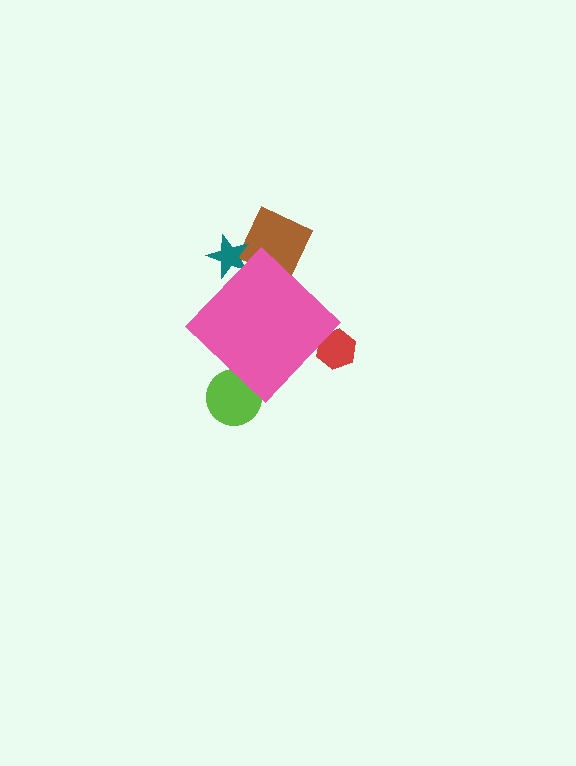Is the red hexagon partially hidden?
Yes, the red hexagon is partially hidden behind the pink diamond.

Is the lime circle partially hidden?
Yes, the lime circle is partially hidden behind the pink diamond.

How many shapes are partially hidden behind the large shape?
4 shapes are partially hidden.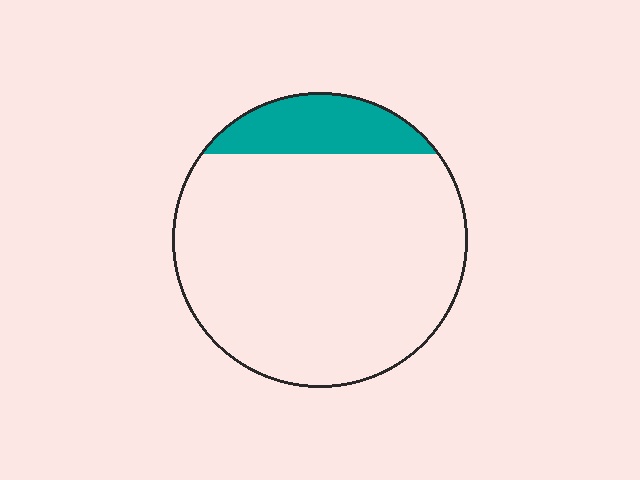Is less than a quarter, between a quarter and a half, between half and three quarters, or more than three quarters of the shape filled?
Less than a quarter.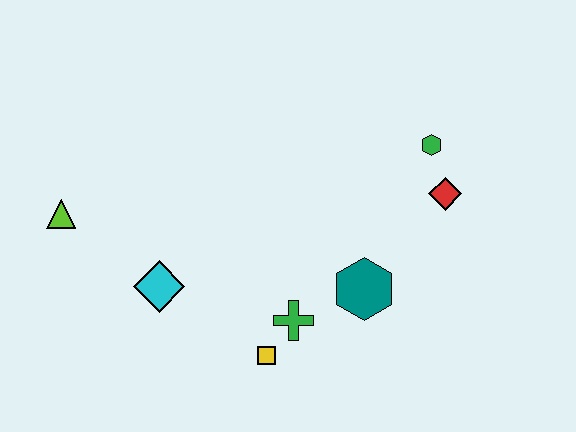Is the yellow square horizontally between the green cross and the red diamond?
No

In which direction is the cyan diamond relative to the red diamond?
The cyan diamond is to the left of the red diamond.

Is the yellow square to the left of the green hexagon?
Yes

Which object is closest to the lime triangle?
The cyan diamond is closest to the lime triangle.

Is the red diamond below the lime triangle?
No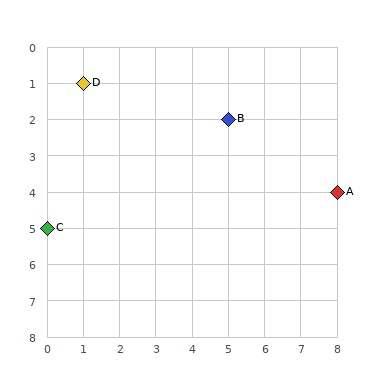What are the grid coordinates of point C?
Point C is at grid coordinates (0, 5).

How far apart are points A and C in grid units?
Points A and C are 8 columns and 1 row apart (about 8.1 grid units diagonally).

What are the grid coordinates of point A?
Point A is at grid coordinates (8, 4).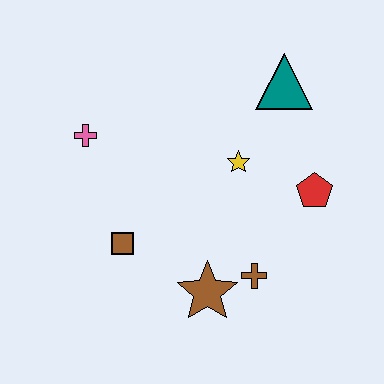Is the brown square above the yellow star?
No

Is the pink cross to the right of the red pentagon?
No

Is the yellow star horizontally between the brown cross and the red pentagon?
No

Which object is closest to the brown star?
The brown cross is closest to the brown star.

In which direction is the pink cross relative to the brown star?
The pink cross is above the brown star.